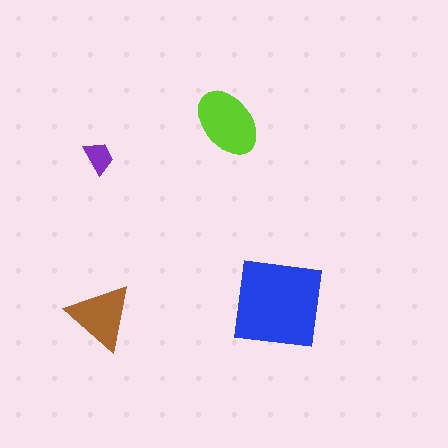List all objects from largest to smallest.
The blue square, the lime ellipse, the brown triangle, the purple trapezoid.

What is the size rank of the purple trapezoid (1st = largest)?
4th.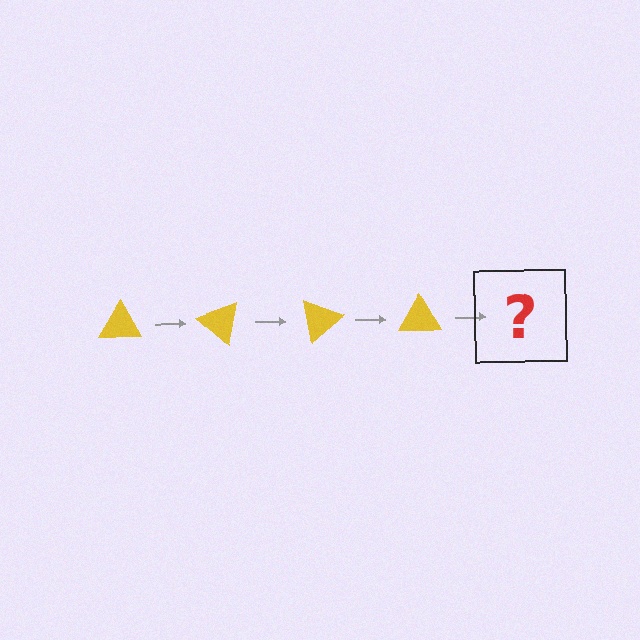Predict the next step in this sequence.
The next step is a yellow triangle rotated 160 degrees.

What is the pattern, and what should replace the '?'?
The pattern is that the triangle rotates 40 degrees each step. The '?' should be a yellow triangle rotated 160 degrees.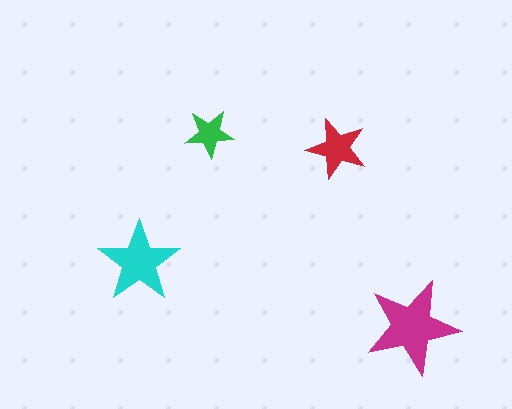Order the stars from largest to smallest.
the magenta one, the cyan one, the red one, the green one.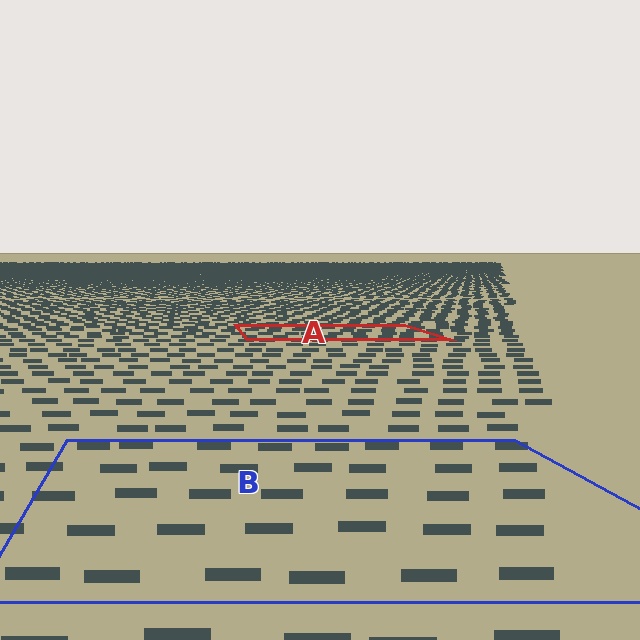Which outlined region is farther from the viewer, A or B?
Region A is farther from the viewer — the texture elements inside it appear smaller and more densely packed.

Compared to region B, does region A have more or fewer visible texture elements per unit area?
Region A has more texture elements per unit area — they are packed more densely because it is farther away.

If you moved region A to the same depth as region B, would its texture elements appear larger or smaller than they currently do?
They would appear larger. At a closer depth, the same texture elements are projected at a bigger on-screen size.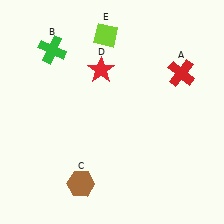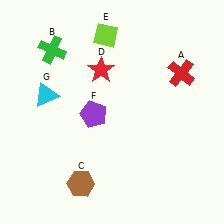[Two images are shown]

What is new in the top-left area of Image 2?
A cyan triangle (G) was added in the top-left area of Image 2.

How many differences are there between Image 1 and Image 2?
There are 2 differences between the two images.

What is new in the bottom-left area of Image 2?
A purple pentagon (F) was added in the bottom-left area of Image 2.